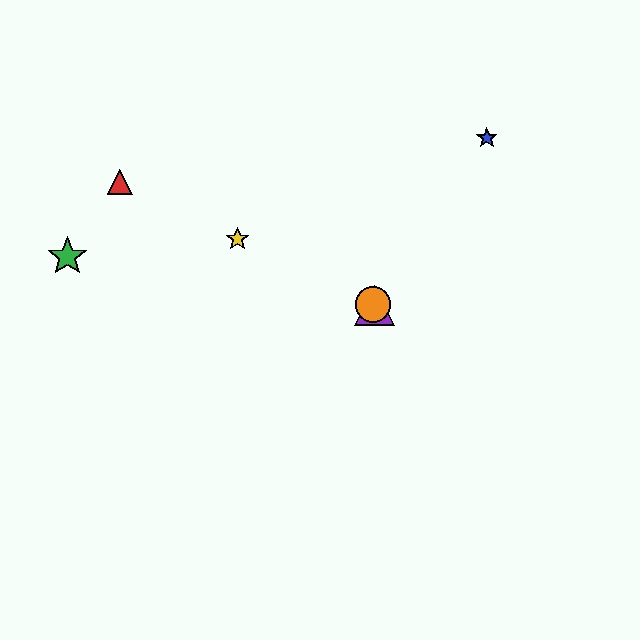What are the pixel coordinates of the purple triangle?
The purple triangle is at (375, 305).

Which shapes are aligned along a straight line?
The red triangle, the yellow star, the purple triangle, the orange circle are aligned along a straight line.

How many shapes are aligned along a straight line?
4 shapes (the red triangle, the yellow star, the purple triangle, the orange circle) are aligned along a straight line.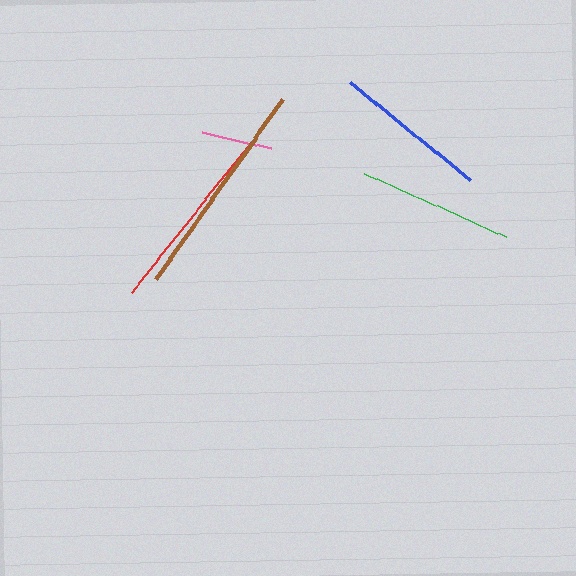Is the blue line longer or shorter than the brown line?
The brown line is longer than the blue line.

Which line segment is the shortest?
The pink line is the shortest at approximately 70 pixels.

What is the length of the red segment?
The red segment is approximately 201 pixels long.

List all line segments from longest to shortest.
From longest to shortest: brown, red, green, blue, pink.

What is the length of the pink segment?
The pink segment is approximately 70 pixels long.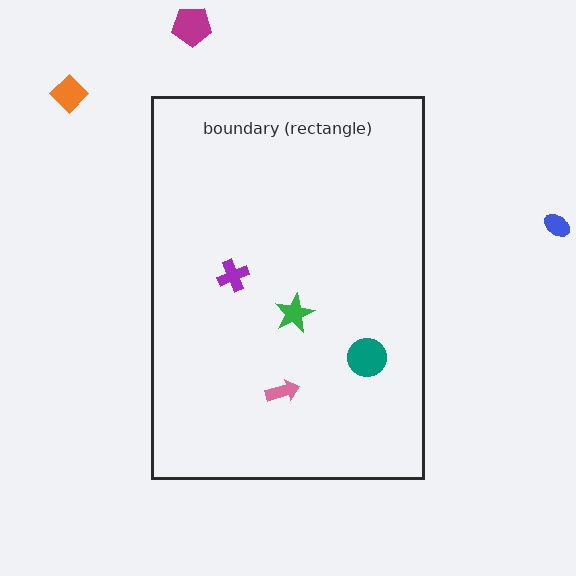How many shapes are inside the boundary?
4 inside, 3 outside.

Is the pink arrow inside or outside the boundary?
Inside.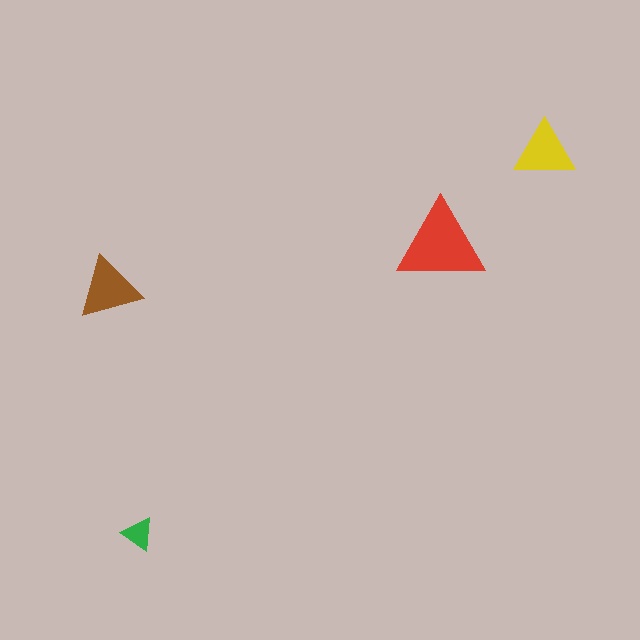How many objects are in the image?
There are 4 objects in the image.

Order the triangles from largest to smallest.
the red one, the brown one, the yellow one, the green one.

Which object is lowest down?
The green triangle is bottommost.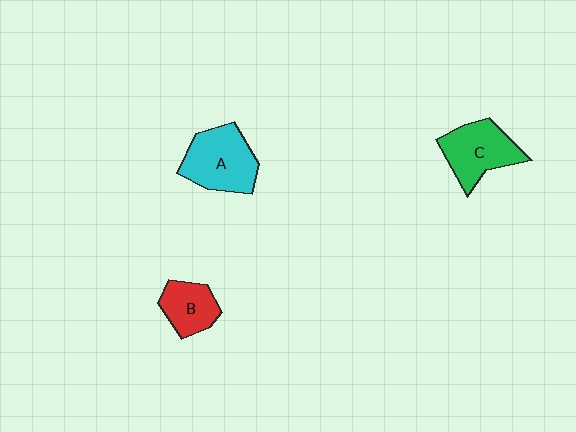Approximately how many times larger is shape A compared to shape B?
Approximately 1.6 times.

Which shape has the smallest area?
Shape B (red).